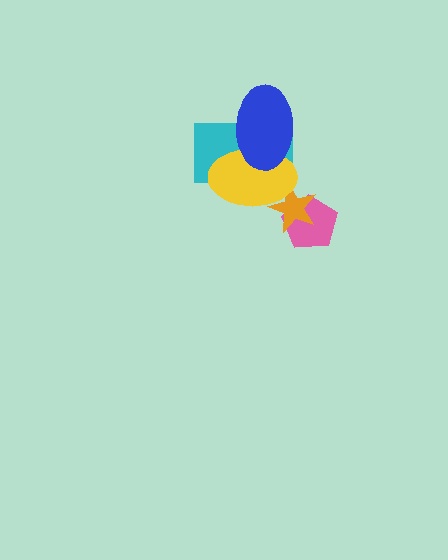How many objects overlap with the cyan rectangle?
2 objects overlap with the cyan rectangle.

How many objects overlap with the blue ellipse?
2 objects overlap with the blue ellipse.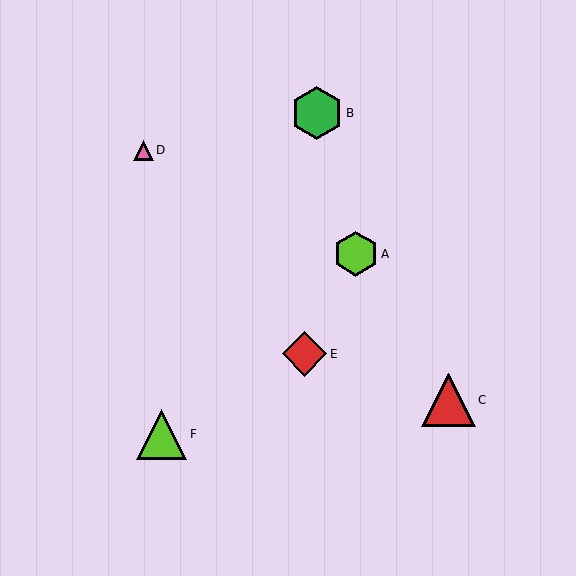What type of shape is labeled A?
Shape A is a lime hexagon.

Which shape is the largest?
The red triangle (labeled C) is the largest.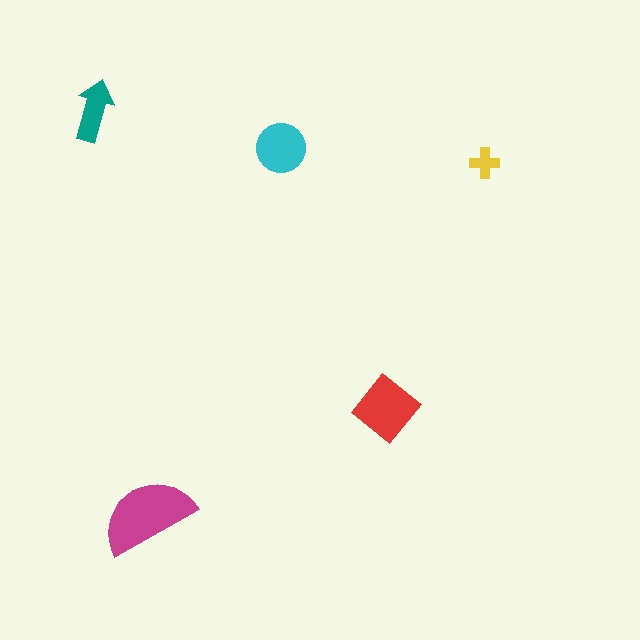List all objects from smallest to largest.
The yellow cross, the teal arrow, the cyan circle, the red diamond, the magenta semicircle.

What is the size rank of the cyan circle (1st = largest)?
3rd.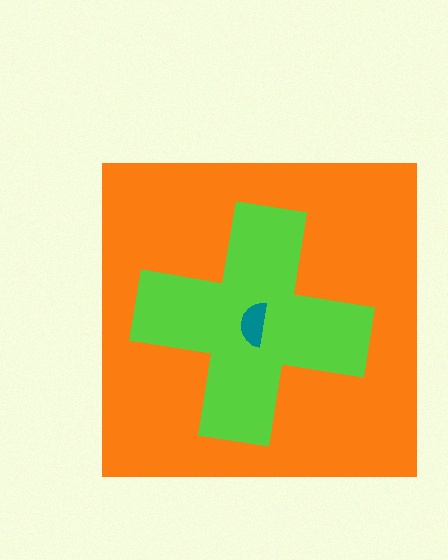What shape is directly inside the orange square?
The lime cross.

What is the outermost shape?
The orange square.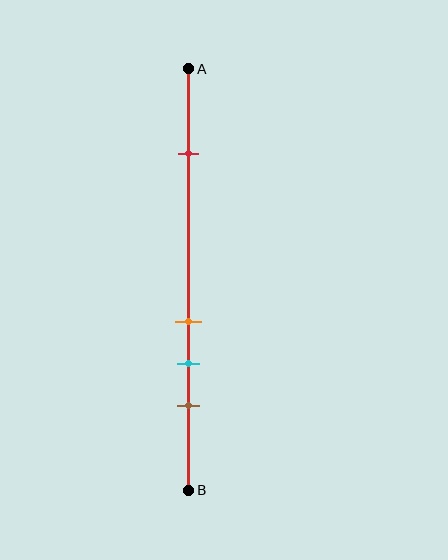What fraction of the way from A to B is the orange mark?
The orange mark is approximately 60% (0.6) of the way from A to B.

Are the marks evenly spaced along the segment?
No, the marks are not evenly spaced.